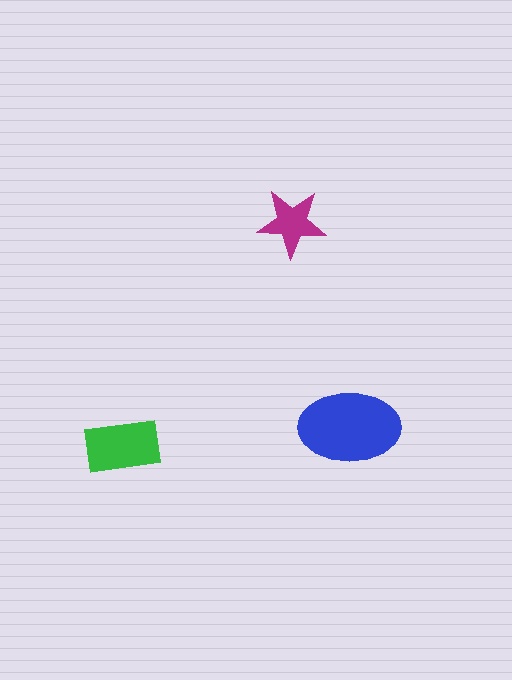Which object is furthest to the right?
The blue ellipse is rightmost.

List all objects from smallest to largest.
The magenta star, the green rectangle, the blue ellipse.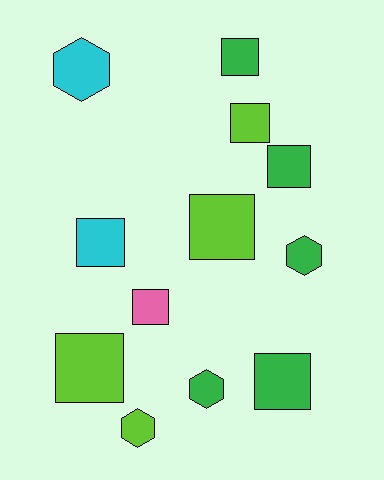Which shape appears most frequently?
Square, with 8 objects.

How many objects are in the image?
There are 12 objects.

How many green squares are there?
There are 3 green squares.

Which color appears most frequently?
Green, with 5 objects.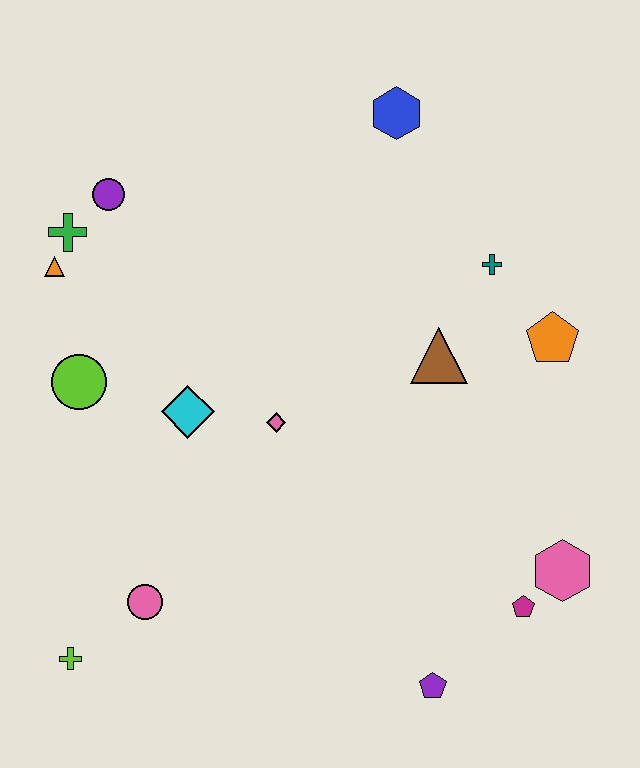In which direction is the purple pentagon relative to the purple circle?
The purple pentagon is below the purple circle.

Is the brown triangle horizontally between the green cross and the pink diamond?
No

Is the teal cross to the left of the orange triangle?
No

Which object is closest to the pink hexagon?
The magenta pentagon is closest to the pink hexagon.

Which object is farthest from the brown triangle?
The lime cross is farthest from the brown triangle.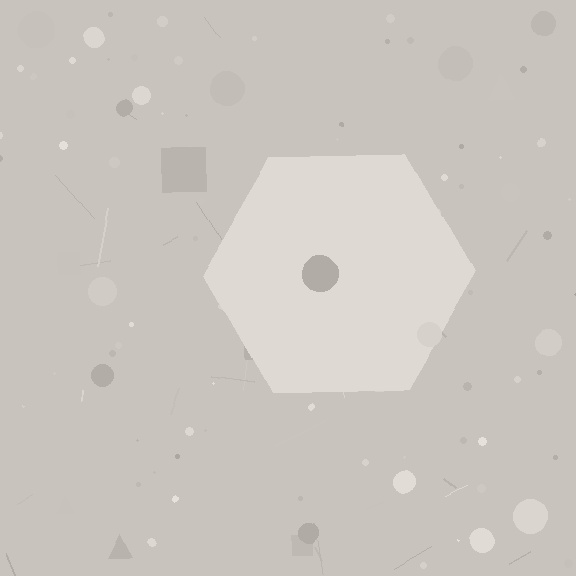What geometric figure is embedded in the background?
A hexagon is embedded in the background.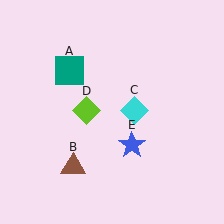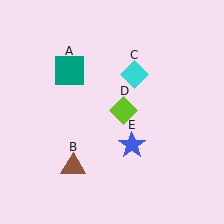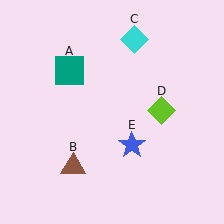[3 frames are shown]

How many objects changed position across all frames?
2 objects changed position: cyan diamond (object C), lime diamond (object D).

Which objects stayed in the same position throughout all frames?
Teal square (object A) and brown triangle (object B) and blue star (object E) remained stationary.